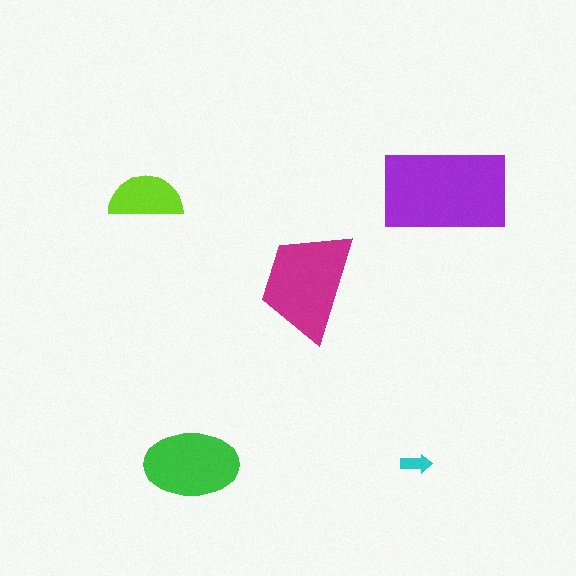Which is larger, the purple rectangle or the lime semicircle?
The purple rectangle.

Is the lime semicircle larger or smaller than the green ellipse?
Smaller.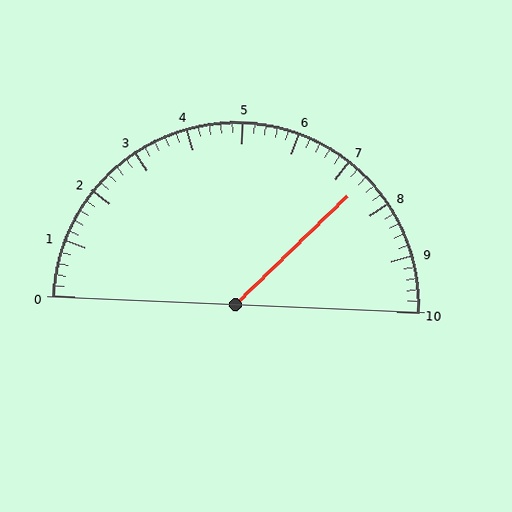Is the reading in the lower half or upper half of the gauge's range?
The reading is in the upper half of the range (0 to 10).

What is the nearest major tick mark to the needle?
The nearest major tick mark is 7.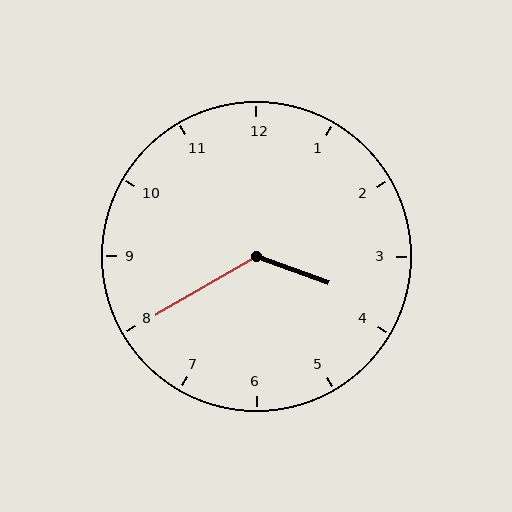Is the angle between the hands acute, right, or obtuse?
It is obtuse.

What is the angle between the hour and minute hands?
Approximately 130 degrees.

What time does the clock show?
3:40.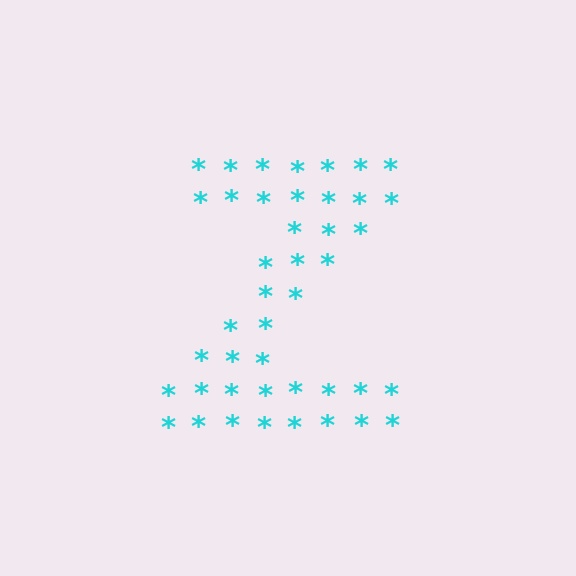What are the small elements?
The small elements are asterisks.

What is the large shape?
The large shape is the letter Z.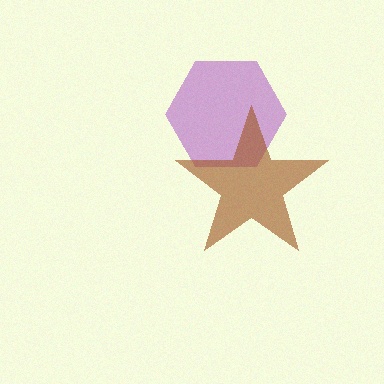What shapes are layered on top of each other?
The layered shapes are: a purple hexagon, a brown star.